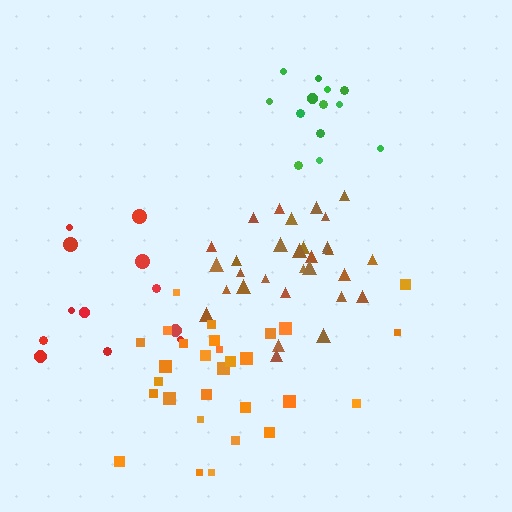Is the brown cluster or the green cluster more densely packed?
Green.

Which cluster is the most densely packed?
Green.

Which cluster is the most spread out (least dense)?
Red.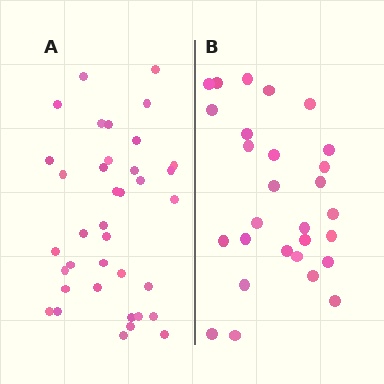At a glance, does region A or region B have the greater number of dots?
Region A (the left region) has more dots.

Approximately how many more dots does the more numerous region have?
Region A has roughly 8 or so more dots than region B.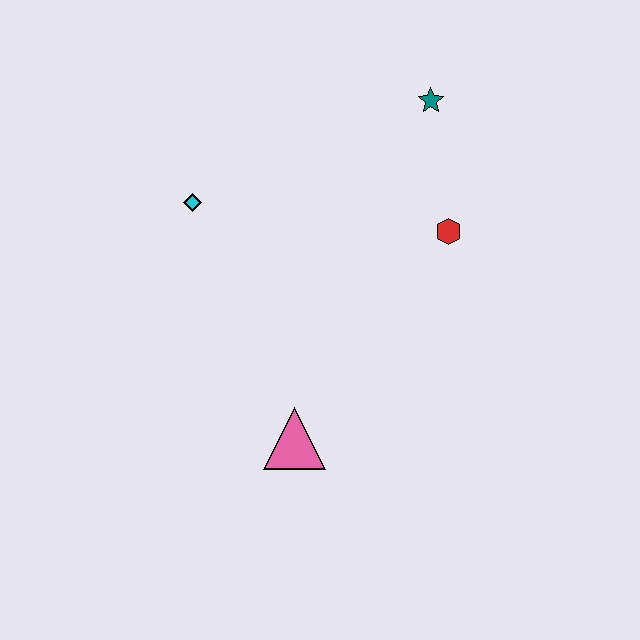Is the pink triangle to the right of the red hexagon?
No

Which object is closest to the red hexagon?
The teal star is closest to the red hexagon.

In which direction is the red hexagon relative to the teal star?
The red hexagon is below the teal star.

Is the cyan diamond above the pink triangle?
Yes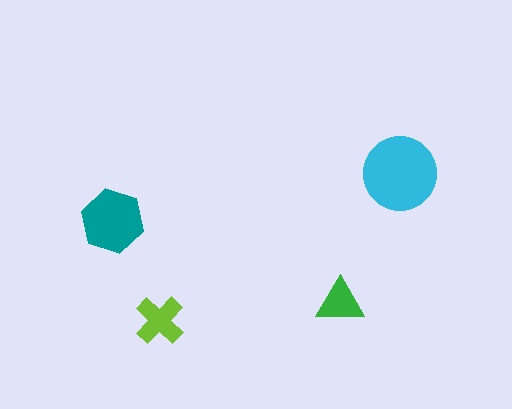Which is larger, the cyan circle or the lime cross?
The cyan circle.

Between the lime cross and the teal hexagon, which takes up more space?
The teal hexagon.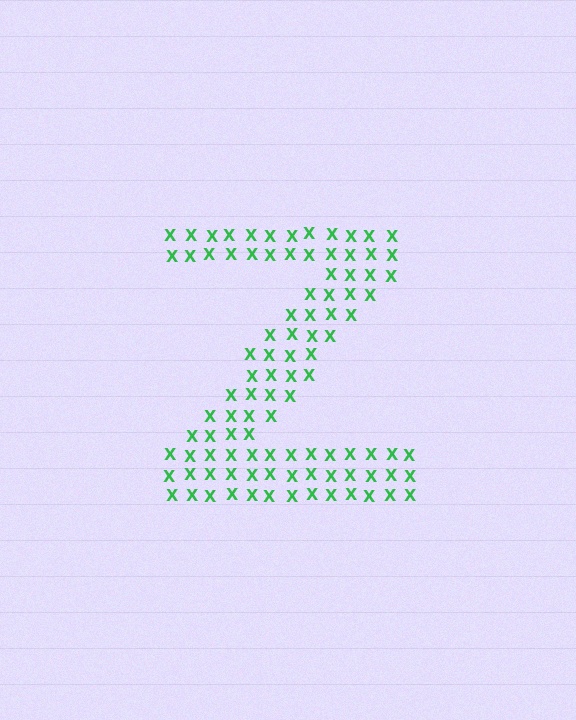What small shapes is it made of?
It is made of small letter X's.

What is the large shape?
The large shape is the letter Z.